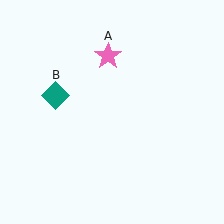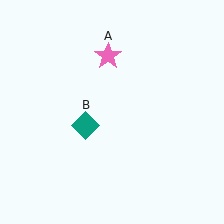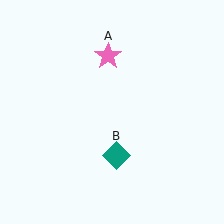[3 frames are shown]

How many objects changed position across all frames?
1 object changed position: teal diamond (object B).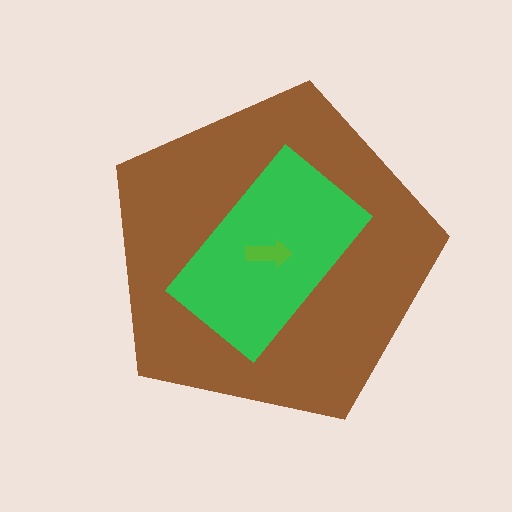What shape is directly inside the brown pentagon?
The green rectangle.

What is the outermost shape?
The brown pentagon.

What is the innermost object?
The lime arrow.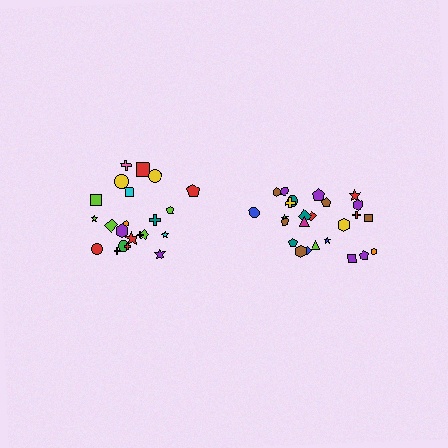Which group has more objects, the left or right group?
The right group.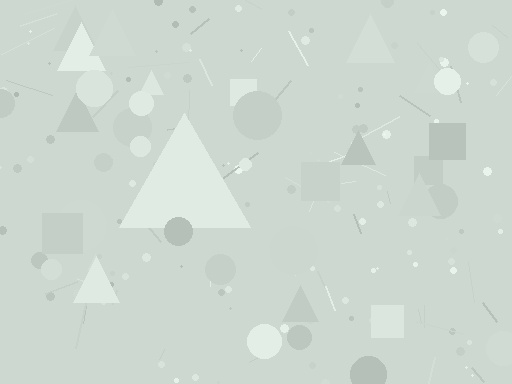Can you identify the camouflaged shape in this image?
The camouflaged shape is a triangle.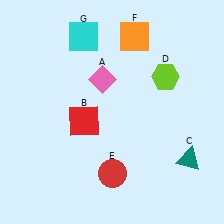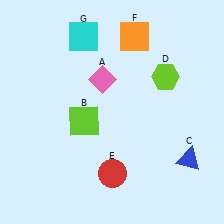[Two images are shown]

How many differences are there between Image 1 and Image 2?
There are 2 differences between the two images.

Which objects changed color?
B changed from red to lime. C changed from teal to blue.